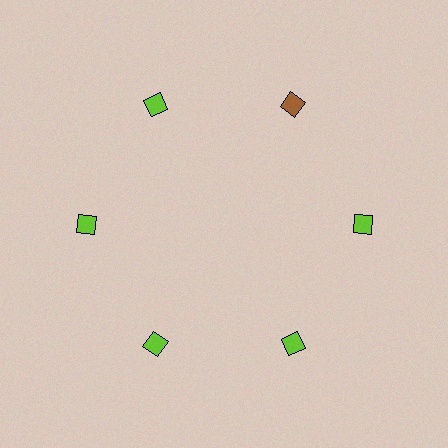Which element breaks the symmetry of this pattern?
The brown diamond at roughly the 1 o'clock position breaks the symmetry. All other shapes are lime diamonds.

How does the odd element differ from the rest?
It has a different color: brown instead of lime.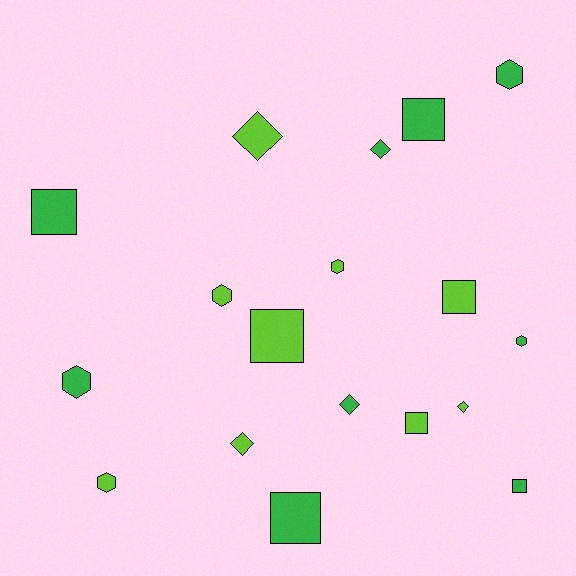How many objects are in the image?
There are 18 objects.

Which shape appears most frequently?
Square, with 7 objects.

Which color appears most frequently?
Lime, with 9 objects.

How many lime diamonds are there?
There are 3 lime diamonds.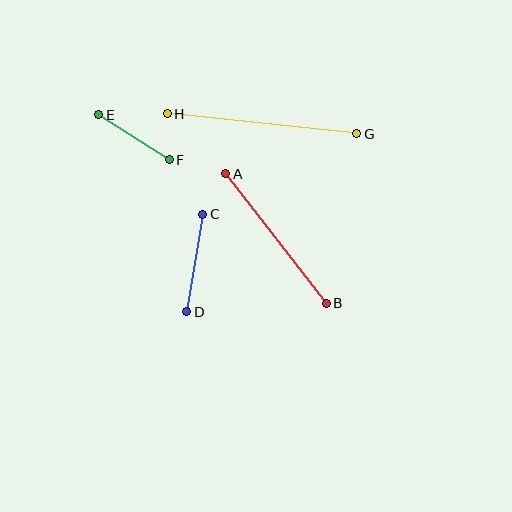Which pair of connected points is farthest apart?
Points G and H are farthest apart.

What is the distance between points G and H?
The distance is approximately 191 pixels.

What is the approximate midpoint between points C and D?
The midpoint is at approximately (195, 263) pixels.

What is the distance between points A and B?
The distance is approximately 164 pixels.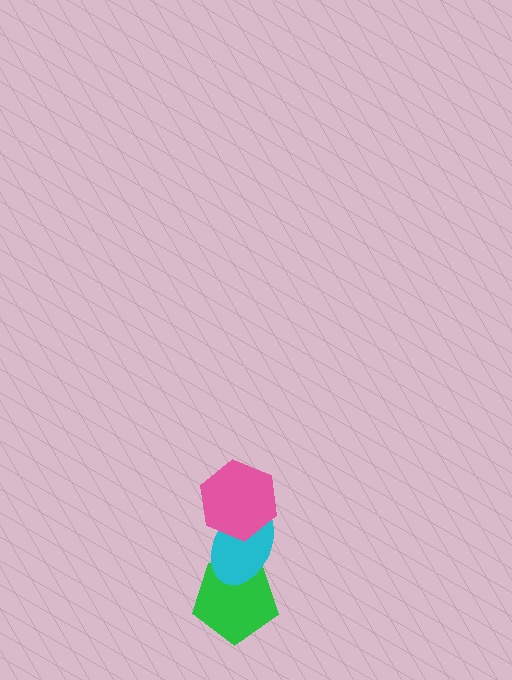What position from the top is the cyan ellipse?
The cyan ellipse is 2nd from the top.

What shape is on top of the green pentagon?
The cyan ellipse is on top of the green pentagon.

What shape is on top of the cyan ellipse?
The pink hexagon is on top of the cyan ellipse.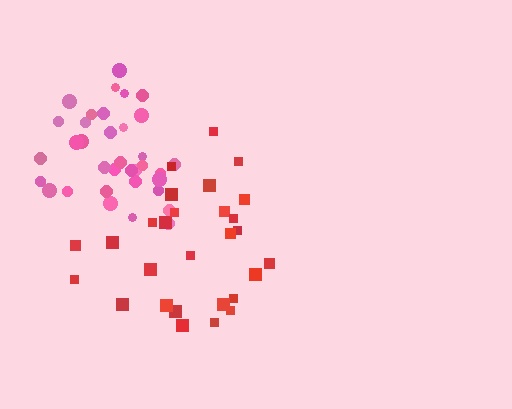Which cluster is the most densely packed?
Pink.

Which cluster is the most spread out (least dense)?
Red.